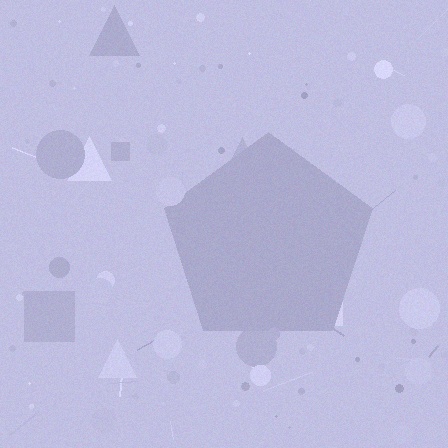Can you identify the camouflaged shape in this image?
The camouflaged shape is a pentagon.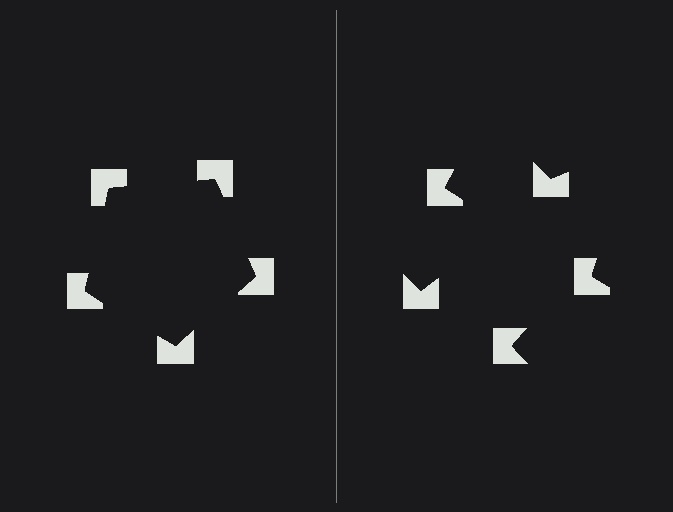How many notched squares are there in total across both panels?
10 — 5 on each side.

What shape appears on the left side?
An illusory pentagon.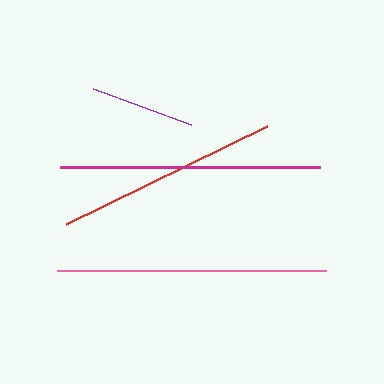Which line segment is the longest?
The pink line is the longest at approximately 269 pixels.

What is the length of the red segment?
The red segment is approximately 223 pixels long.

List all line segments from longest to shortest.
From longest to shortest: pink, magenta, red, purple.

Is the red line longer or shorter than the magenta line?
The magenta line is longer than the red line.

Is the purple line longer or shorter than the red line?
The red line is longer than the purple line.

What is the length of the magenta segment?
The magenta segment is approximately 260 pixels long.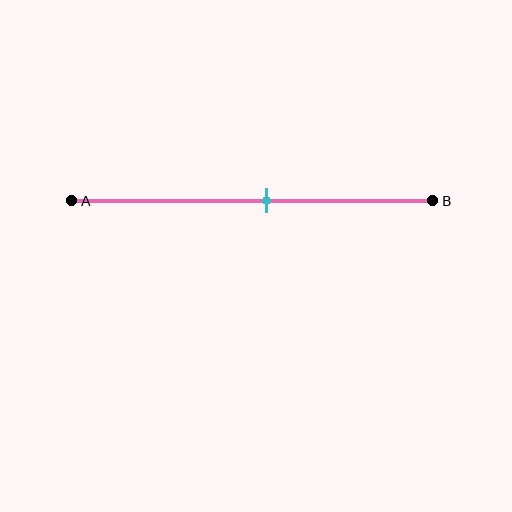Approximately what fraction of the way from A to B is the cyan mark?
The cyan mark is approximately 55% of the way from A to B.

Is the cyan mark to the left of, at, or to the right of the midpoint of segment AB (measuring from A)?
The cyan mark is to the right of the midpoint of segment AB.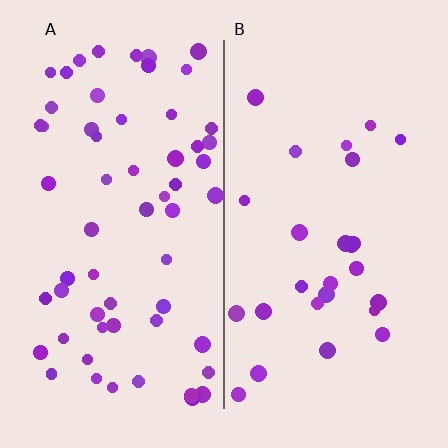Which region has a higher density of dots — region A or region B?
A (the left).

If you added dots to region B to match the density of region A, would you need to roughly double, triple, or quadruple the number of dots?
Approximately double.